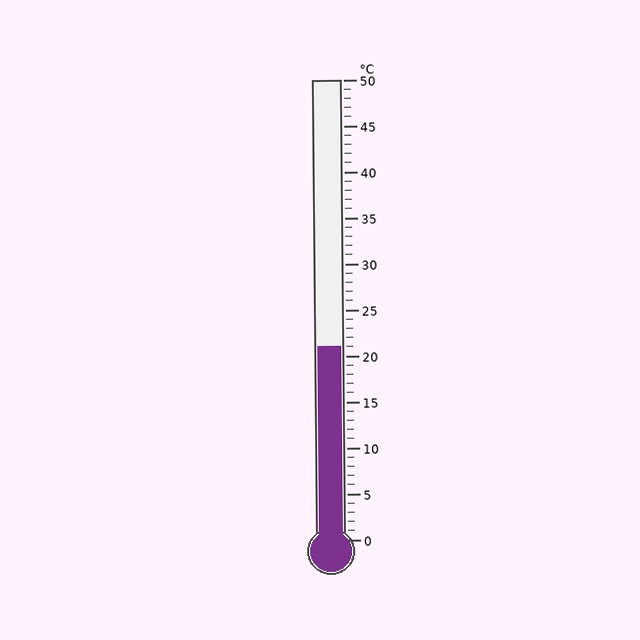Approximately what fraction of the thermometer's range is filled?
The thermometer is filled to approximately 40% of its range.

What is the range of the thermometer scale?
The thermometer scale ranges from 0°C to 50°C.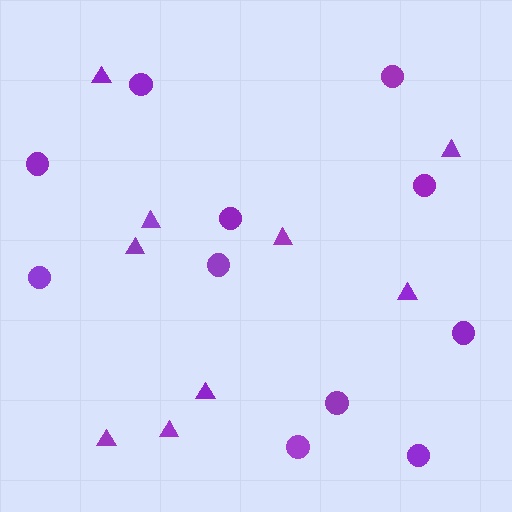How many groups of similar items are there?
There are 2 groups: one group of circles (11) and one group of triangles (9).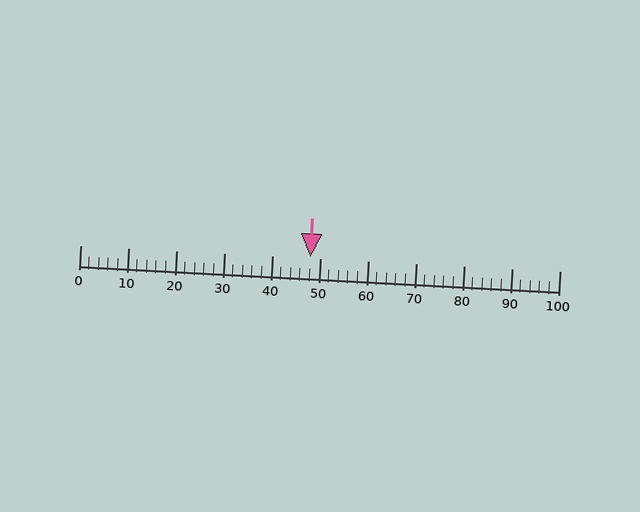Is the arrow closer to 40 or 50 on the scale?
The arrow is closer to 50.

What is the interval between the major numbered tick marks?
The major tick marks are spaced 10 units apart.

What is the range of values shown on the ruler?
The ruler shows values from 0 to 100.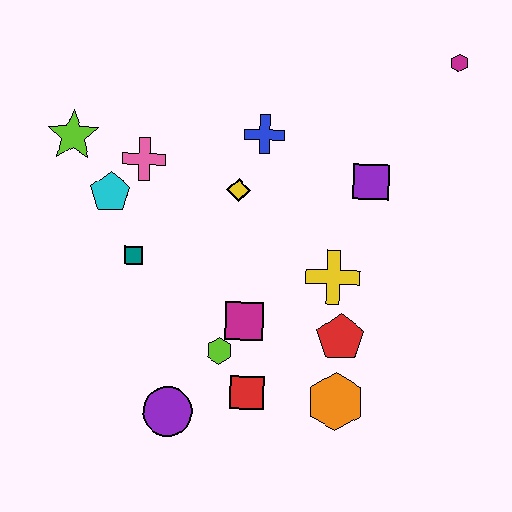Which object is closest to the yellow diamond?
The blue cross is closest to the yellow diamond.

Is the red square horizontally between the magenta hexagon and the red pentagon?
No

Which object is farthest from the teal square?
The magenta hexagon is farthest from the teal square.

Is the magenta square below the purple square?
Yes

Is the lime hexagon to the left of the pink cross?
No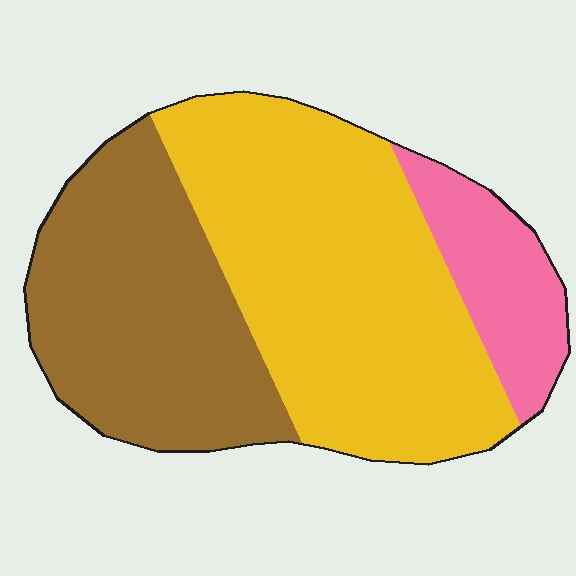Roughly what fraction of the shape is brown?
Brown covers 36% of the shape.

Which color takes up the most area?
Yellow, at roughly 50%.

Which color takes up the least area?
Pink, at roughly 15%.